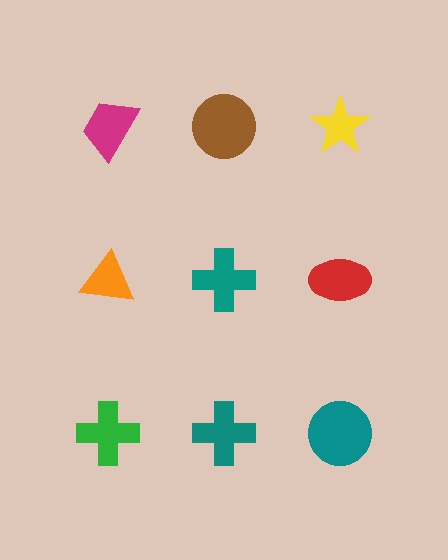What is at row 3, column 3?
A teal circle.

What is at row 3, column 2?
A teal cross.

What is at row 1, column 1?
A magenta trapezoid.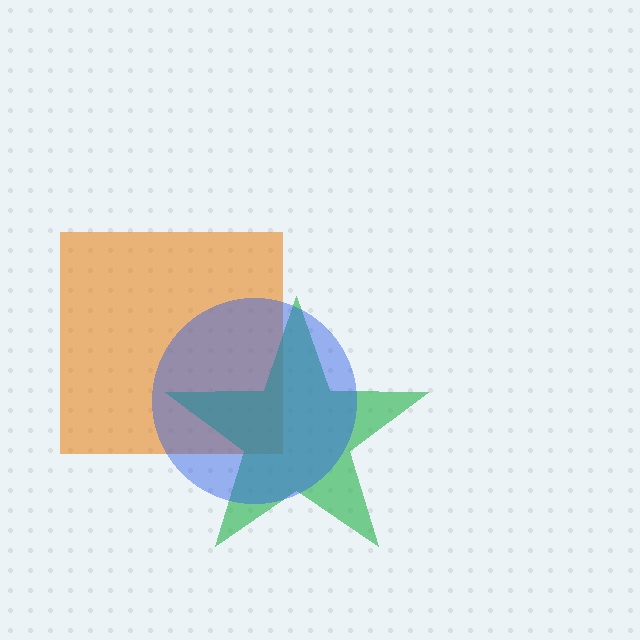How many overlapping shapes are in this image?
There are 3 overlapping shapes in the image.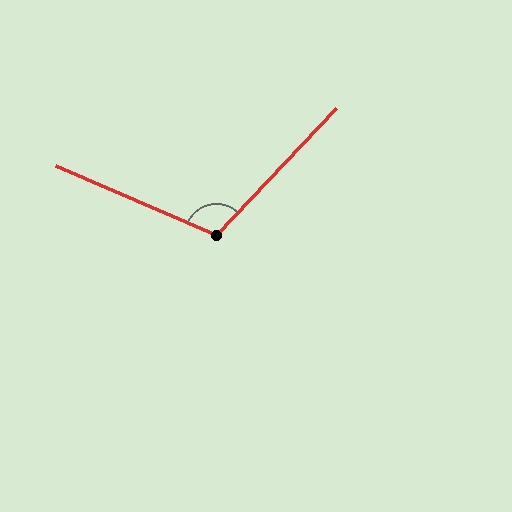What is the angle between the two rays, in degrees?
Approximately 110 degrees.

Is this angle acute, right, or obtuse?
It is obtuse.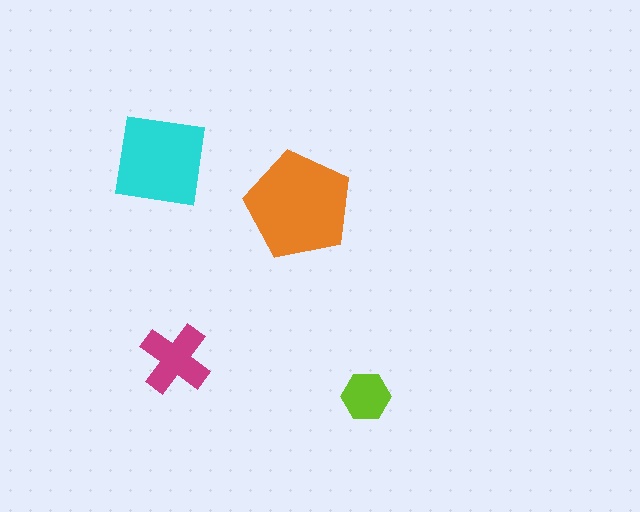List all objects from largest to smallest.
The orange pentagon, the cyan square, the magenta cross, the lime hexagon.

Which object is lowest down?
The lime hexagon is bottommost.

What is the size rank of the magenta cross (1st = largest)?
3rd.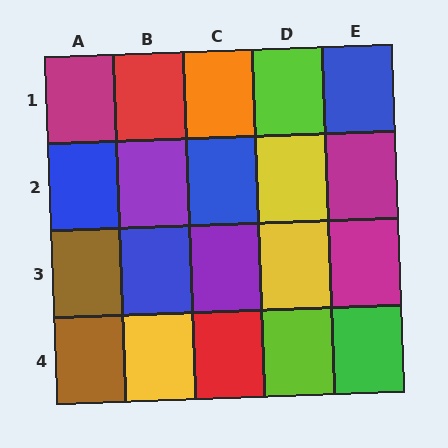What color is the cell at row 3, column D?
Yellow.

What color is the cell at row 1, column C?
Orange.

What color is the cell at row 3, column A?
Brown.